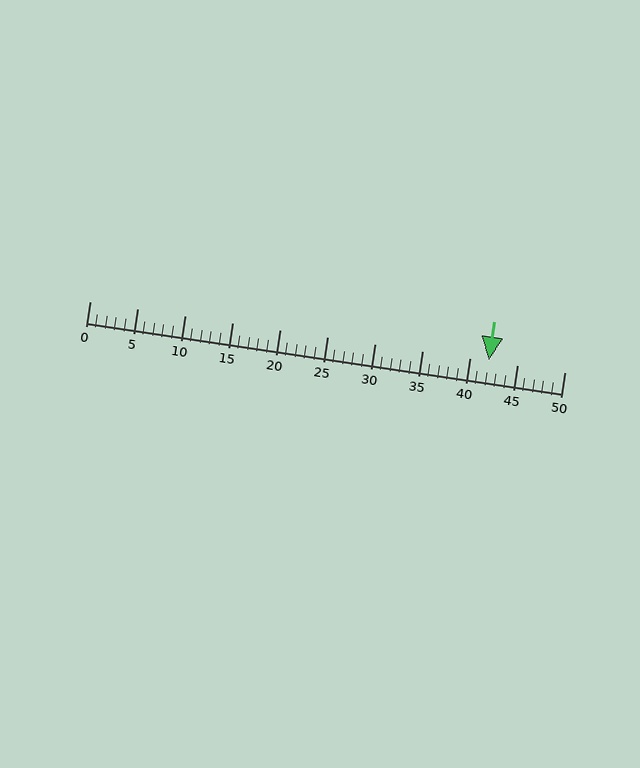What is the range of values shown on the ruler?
The ruler shows values from 0 to 50.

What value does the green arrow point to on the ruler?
The green arrow points to approximately 42.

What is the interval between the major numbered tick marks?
The major tick marks are spaced 5 units apart.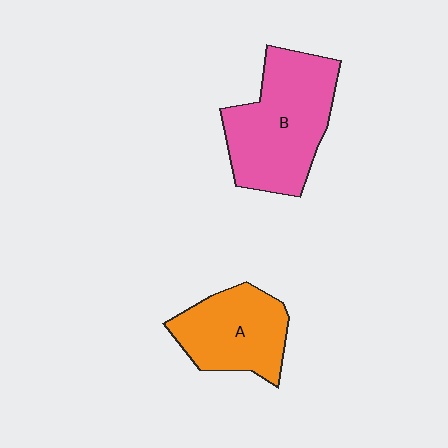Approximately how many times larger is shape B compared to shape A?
Approximately 1.4 times.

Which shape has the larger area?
Shape B (pink).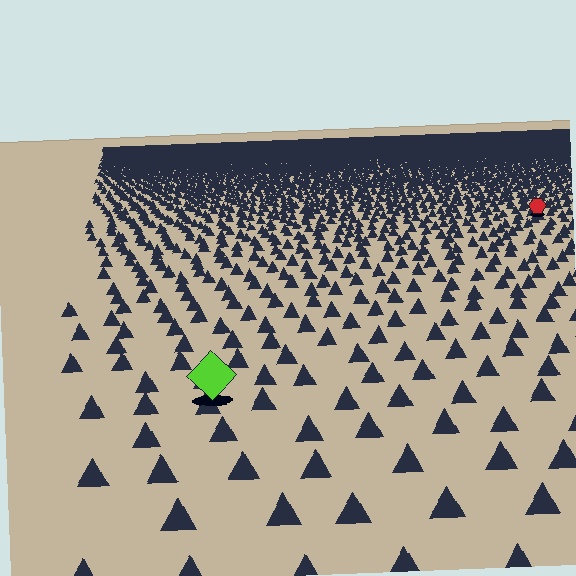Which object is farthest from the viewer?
The red hexagon is farthest from the viewer. It appears smaller and the ground texture around it is denser.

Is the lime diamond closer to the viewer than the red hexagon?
Yes. The lime diamond is closer — you can tell from the texture gradient: the ground texture is coarser near it.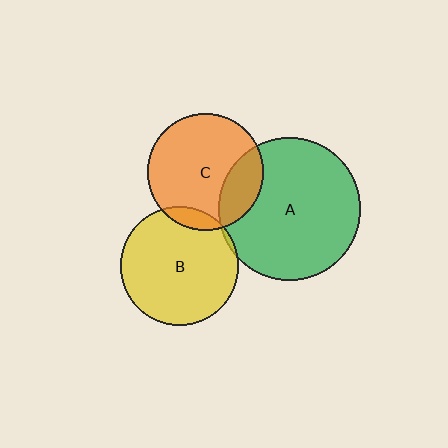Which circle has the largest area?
Circle A (green).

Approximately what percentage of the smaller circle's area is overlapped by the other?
Approximately 10%.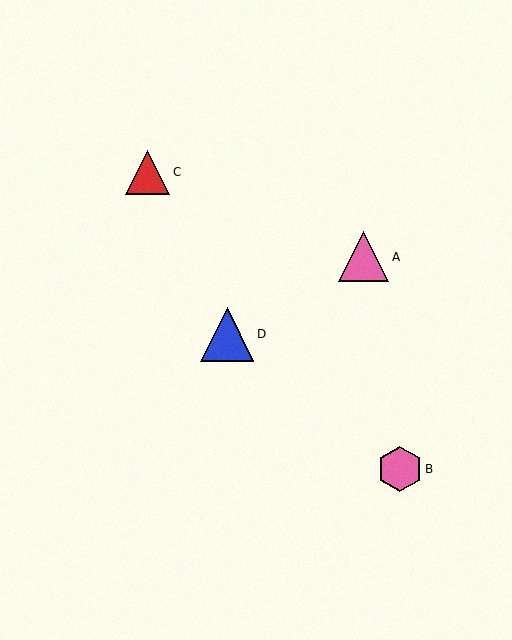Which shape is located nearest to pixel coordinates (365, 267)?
The pink triangle (labeled A) at (364, 257) is nearest to that location.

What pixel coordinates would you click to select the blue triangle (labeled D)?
Click at (227, 334) to select the blue triangle D.